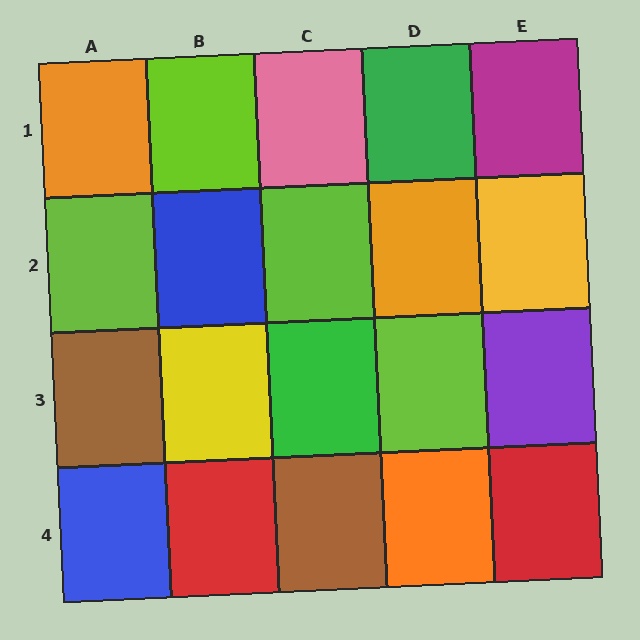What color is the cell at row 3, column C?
Green.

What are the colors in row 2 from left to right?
Lime, blue, lime, orange, yellow.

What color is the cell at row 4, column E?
Red.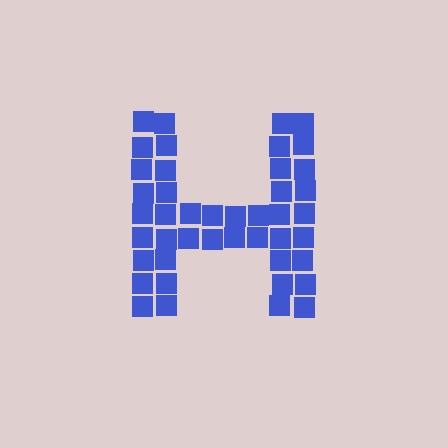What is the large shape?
The large shape is the letter H.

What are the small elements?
The small elements are squares.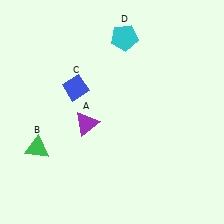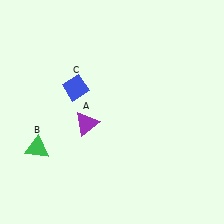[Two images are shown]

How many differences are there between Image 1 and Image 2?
There is 1 difference between the two images.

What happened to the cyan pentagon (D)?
The cyan pentagon (D) was removed in Image 2. It was in the top-right area of Image 1.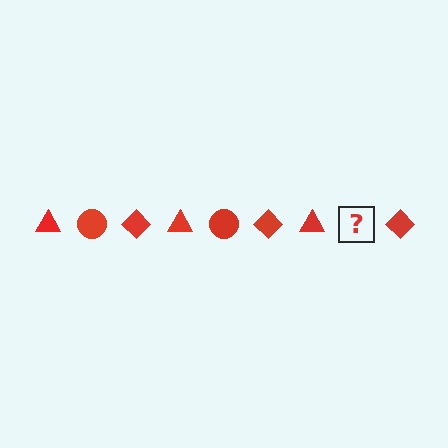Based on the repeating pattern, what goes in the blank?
The blank should be a red circle.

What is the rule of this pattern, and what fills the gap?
The rule is that the pattern cycles through triangle, circle, diamond shapes in red. The gap should be filled with a red circle.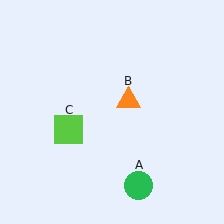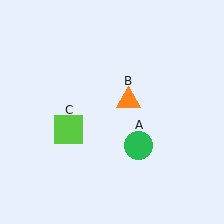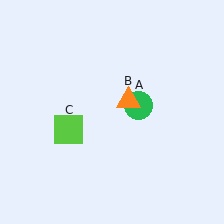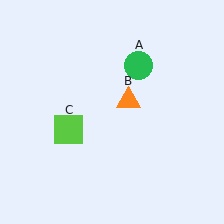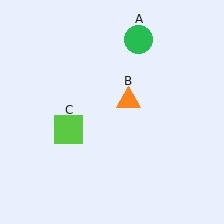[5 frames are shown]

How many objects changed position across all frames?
1 object changed position: green circle (object A).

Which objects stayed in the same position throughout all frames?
Orange triangle (object B) and lime square (object C) remained stationary.